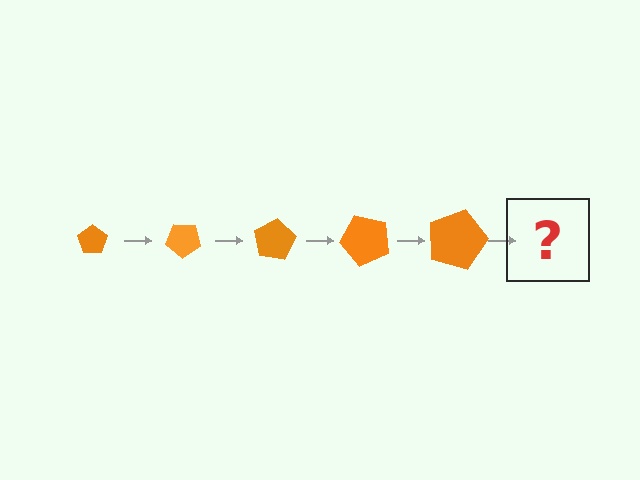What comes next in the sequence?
The next element should be a pentagon, larger than the previous one and rotated 200 degrees from the start.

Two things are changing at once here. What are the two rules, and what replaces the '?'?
The two rules are that the pentagon grows larger each step and it rotates 40 degrees each step. The '?' should be a pentagon, larger than the previous one and rotated 200 degrees from the start.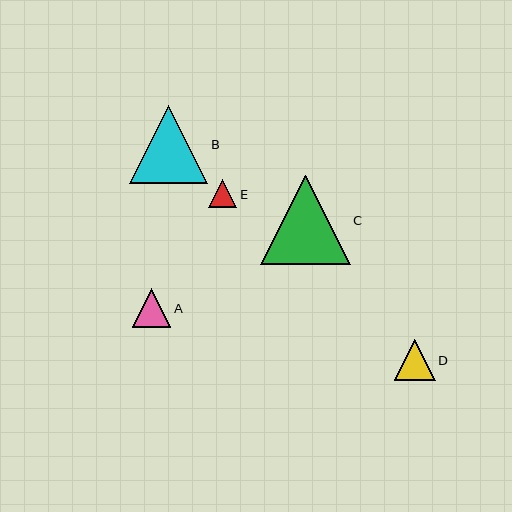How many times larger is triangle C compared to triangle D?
Triangle C is approximately 2.2 times the size of triangle D.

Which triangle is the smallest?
Triangle E is the smallest with a size of approximately 28 pixels.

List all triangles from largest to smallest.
From largest to smallest: C, B, D, A, E.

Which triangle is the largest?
Triangle C is the largest with a size of approximately 90 pixels.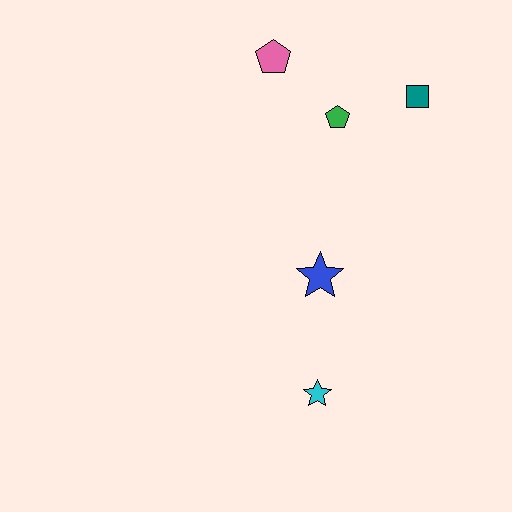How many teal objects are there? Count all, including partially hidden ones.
There is 1 teal object.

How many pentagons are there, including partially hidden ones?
There are 2 pentagons.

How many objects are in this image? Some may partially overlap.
There are 5 objects.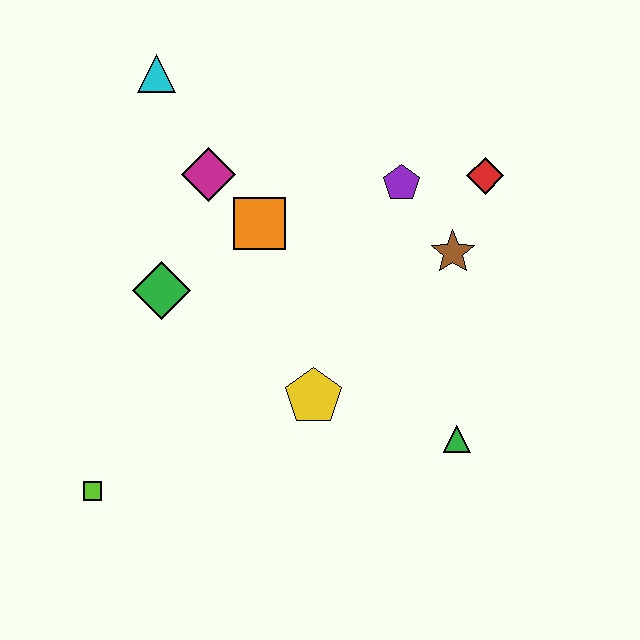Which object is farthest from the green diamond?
The red diamond is farthest from the green diamond.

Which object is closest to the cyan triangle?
The magenta diamond is closest to the cyan triangle.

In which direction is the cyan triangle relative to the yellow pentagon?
The cyan triangle is above the yellow pentagon.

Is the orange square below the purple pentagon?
Yes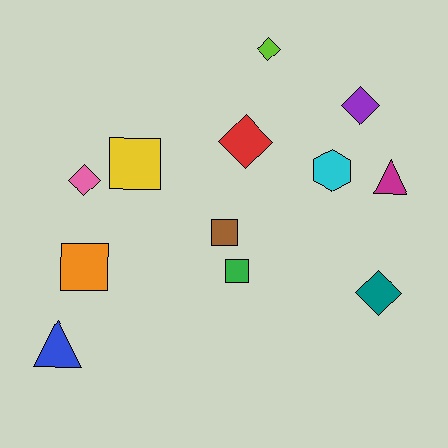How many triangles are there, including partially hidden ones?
There are 2 triangles.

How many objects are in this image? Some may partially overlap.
There are 12 objects.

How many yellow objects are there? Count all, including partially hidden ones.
There is 1 yellow object.